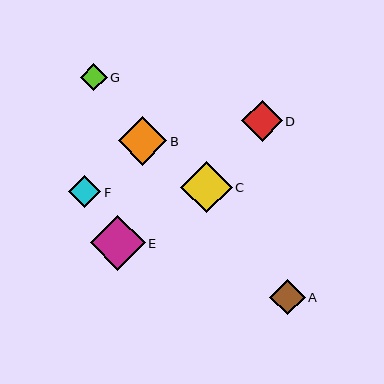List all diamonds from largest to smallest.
From largest to smallest: E, C, B, D, A, F, G.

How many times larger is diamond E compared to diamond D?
Diamond E is approximately 1.4 times the size of diamond D.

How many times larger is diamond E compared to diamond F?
Diamond E is approximately 1.7 times the size of diamond F.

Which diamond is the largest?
Diamond E is the largest with a size of approximately 55 pixels.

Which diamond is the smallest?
Diamond G is the smallest with a size of approximately 27 pixels.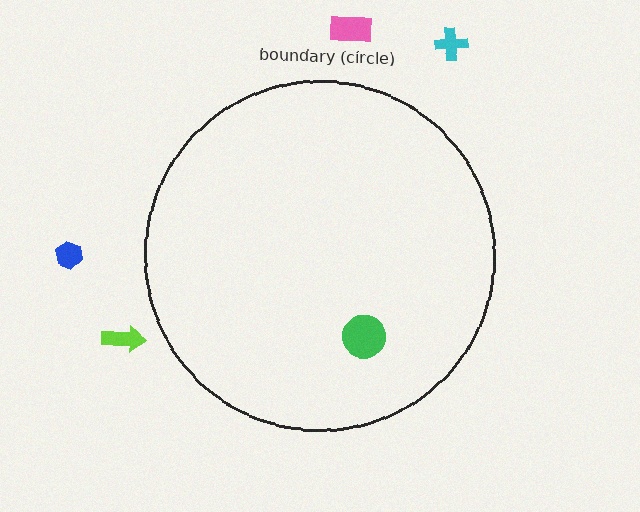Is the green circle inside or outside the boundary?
Inside.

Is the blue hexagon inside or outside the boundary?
Outside.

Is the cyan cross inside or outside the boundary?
Outside.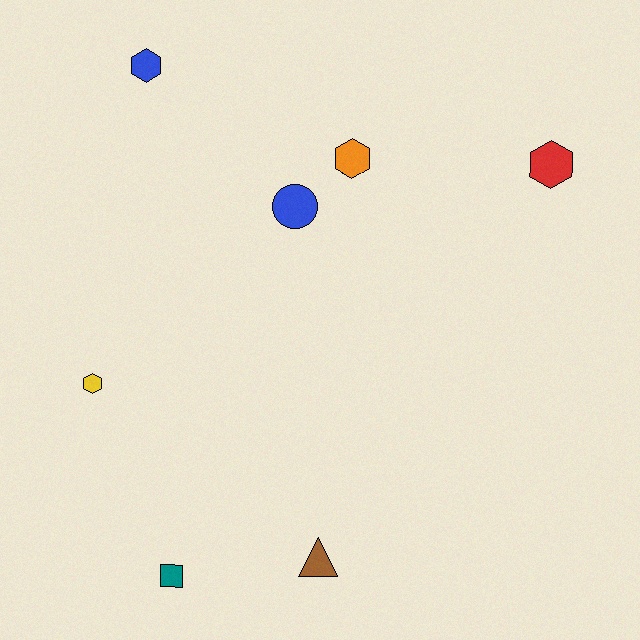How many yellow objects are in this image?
There is 1 yellow object.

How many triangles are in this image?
There is 1 triangle.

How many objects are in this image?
There are 7 objects.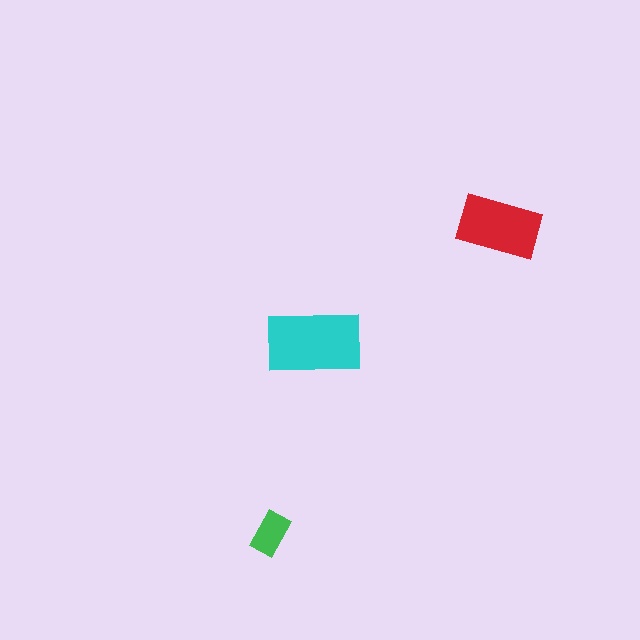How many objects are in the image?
There are 3 objects in the image.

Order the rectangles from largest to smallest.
the cyan one, the red one, the green one.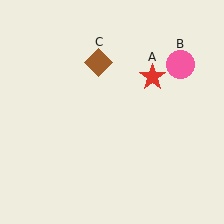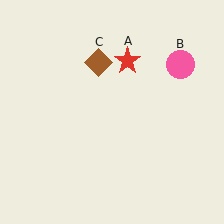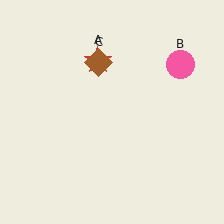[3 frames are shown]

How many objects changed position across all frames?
1 object changed position: red star (object A).